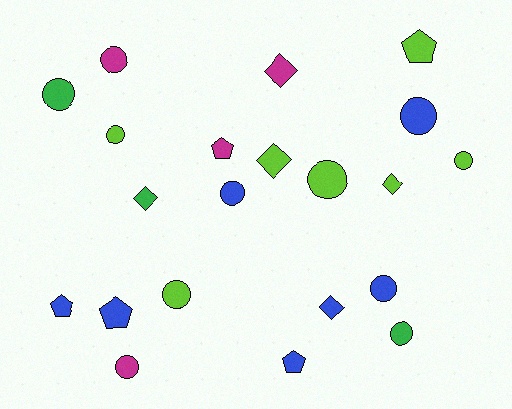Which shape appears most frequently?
Circle, with 11 objects.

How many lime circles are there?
There are 4 lime circles.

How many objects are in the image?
There are 21 objects.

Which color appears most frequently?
Lime, with 7 objects.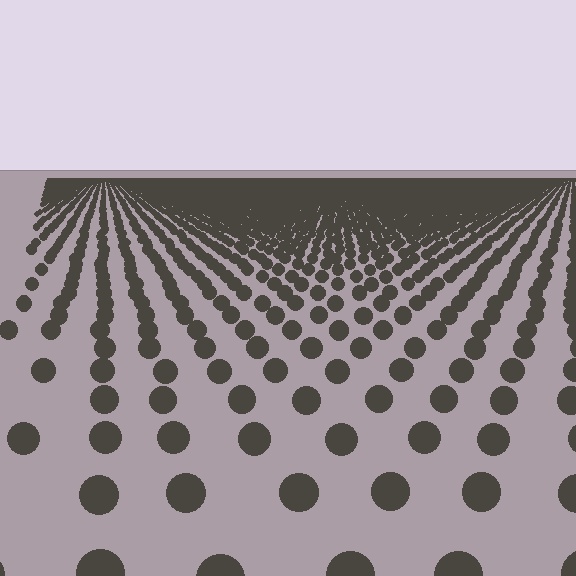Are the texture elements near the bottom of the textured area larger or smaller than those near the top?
Larger. Near the bottom, elements are closer to the viewer and appear at a bigger on-screen size.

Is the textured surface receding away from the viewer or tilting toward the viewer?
The surface is receding away from the viewer. Texture elements get smaller and denser toward the top.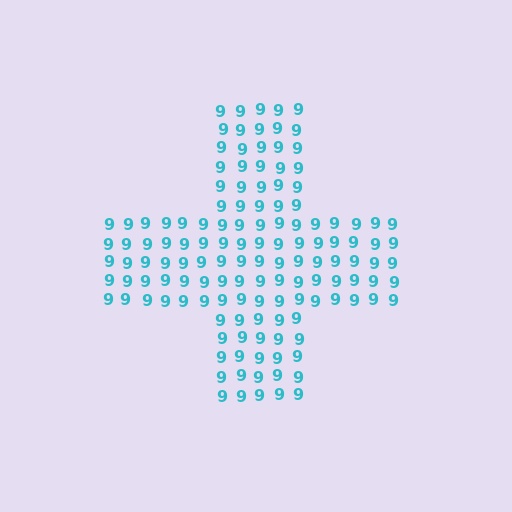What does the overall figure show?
The overall figure shows a cross.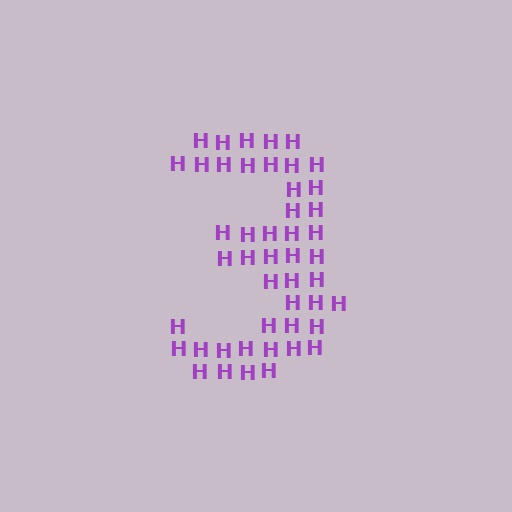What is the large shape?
The large shape is the digit 3.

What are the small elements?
The small elements are letter H's.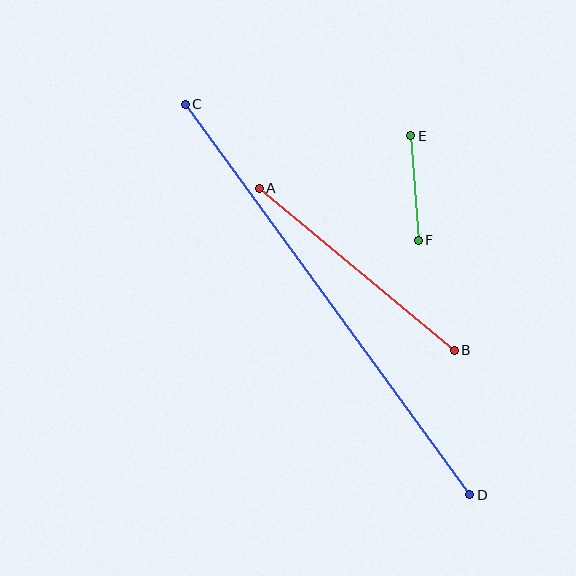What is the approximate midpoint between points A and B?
The midpoint is at approximately (357, 269) pixels.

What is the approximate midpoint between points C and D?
The midpoint is at approximately (328, 299) pixels.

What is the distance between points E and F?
The distance is approximately 105 pixels.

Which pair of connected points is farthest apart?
Points C and D are farthest apart.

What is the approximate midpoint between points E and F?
The midpoint is at approximately (415, 188) pixels.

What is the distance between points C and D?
The distance is approximately 483 pixels.